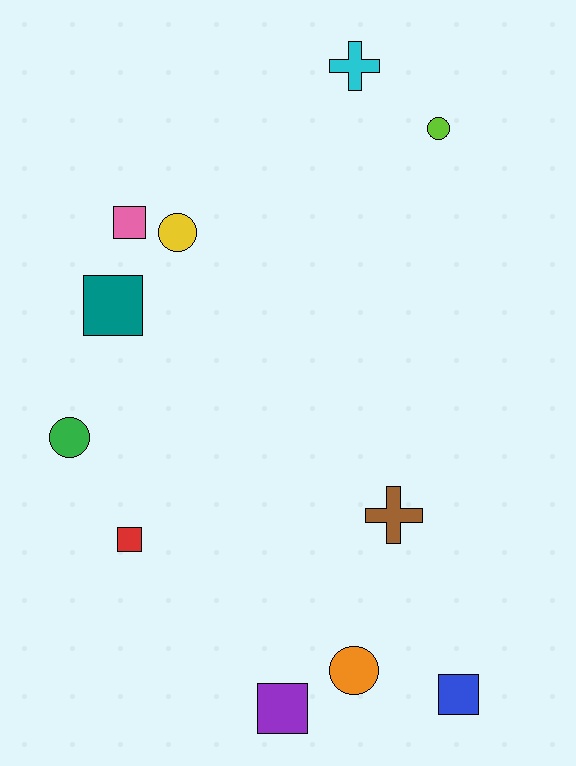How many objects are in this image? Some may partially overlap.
There are 11 objects.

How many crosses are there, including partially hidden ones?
There are 2 crosses.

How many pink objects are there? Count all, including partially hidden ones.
There is 1 pink object.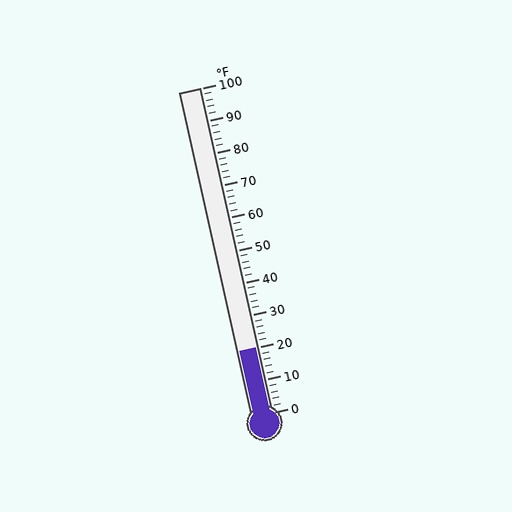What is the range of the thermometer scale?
The thermometer scale ranges from 0°F to 100°F.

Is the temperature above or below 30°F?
The temperature is below 30°F.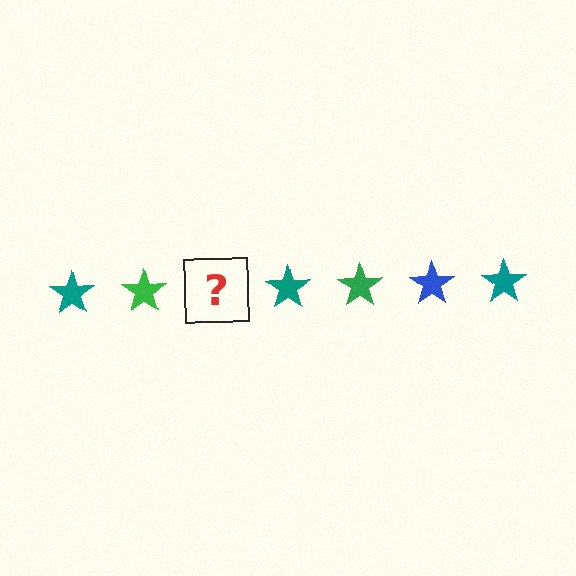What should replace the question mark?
The question mark should be replaced with a blue star.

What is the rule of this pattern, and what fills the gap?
The rule is that the pattern cycles through teal, green, blue stars. The gap should be filled with a blue star.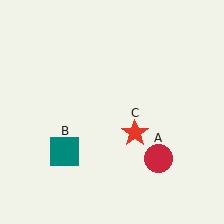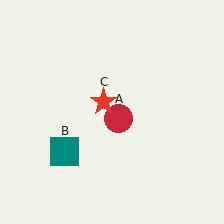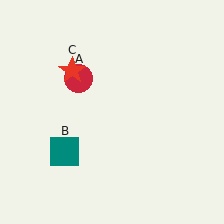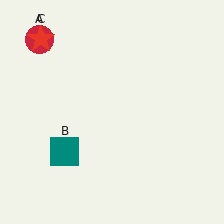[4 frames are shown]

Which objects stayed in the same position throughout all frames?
Teal square (object B) remained stationary.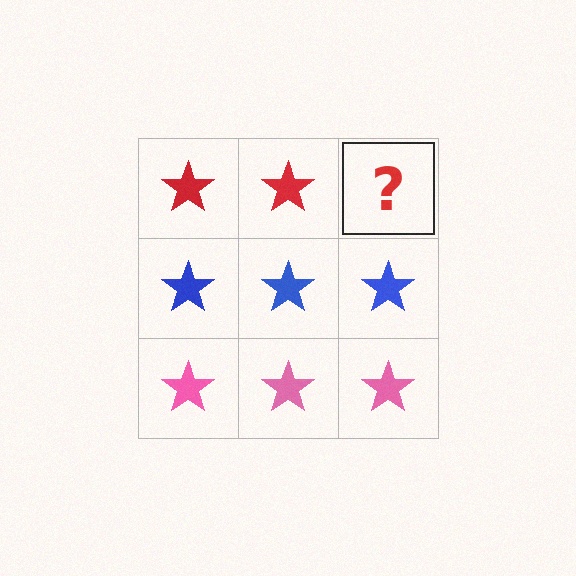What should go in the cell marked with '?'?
The missing cell should contain a red star.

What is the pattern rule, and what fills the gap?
The rule is that each row has a consistent color. The gap should be filled with a red star.